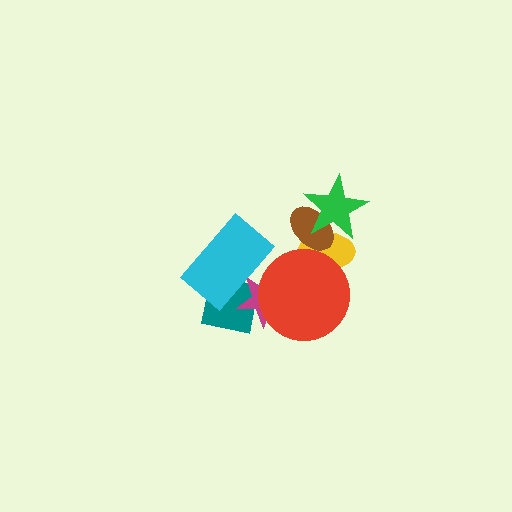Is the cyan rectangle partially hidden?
No, no other shape covers it.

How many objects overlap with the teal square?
2 objects overlap with the teal square.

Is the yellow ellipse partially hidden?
Yes, it is partially covered by another shape.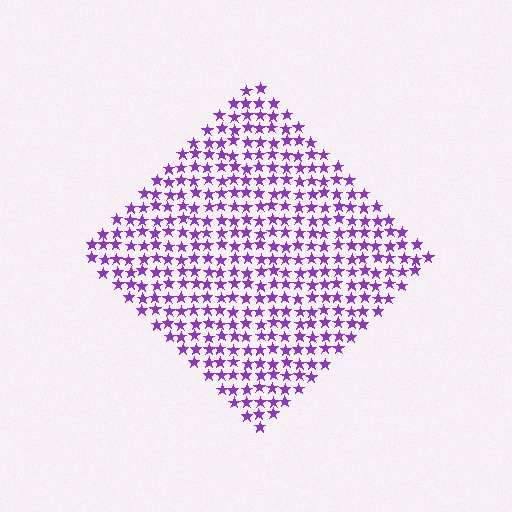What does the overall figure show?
The overall figure shows a diamond.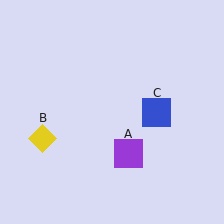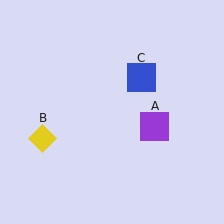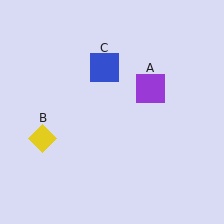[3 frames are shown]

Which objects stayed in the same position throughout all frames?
Yellow diamond (object B) remained stationary.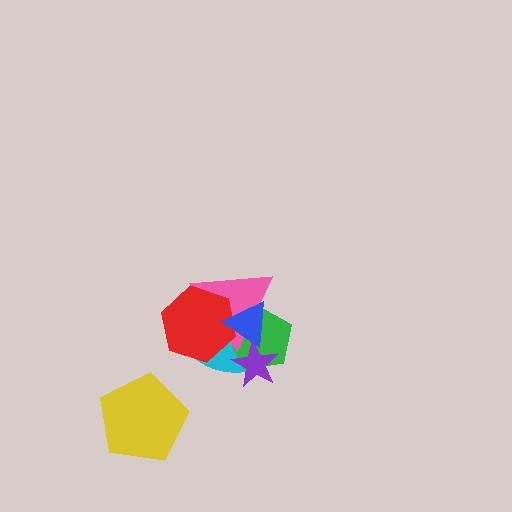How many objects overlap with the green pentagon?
5 objects overlap with the green pentagon.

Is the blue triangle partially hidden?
Yes, it is partially covered by another shape.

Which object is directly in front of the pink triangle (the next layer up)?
The red hexagon is directly in front of the pink triangle.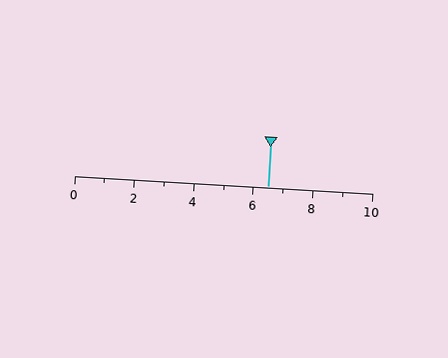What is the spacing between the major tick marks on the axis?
The major ticks are spaced 2 apart.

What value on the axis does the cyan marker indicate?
The marker indicates approximately 6.5.